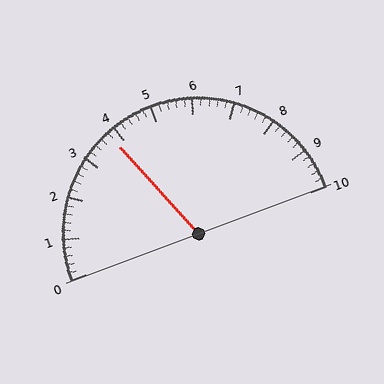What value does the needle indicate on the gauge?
The needle indicates approximately 3.8.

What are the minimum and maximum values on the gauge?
The gauge ranges from 0 to 10.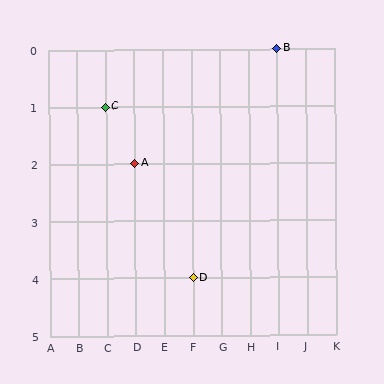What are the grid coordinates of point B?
Point B is at grid coordinates (I, 0).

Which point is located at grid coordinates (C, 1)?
Point C is at (C, 1).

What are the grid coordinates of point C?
Point C is at grid coordinates (C, 1).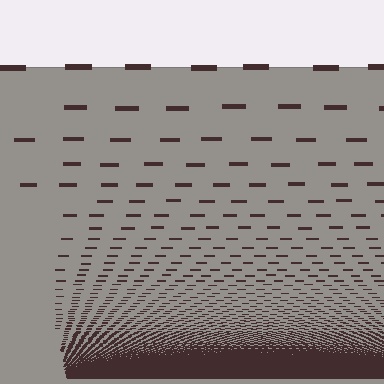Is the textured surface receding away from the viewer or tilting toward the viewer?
The surface appears to tilt toward the viewer. Texture elements get larger and sparser toward the top.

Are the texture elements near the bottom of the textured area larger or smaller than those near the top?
Smaller. The gradient is inverted — elements near the bottom are smaller and denser.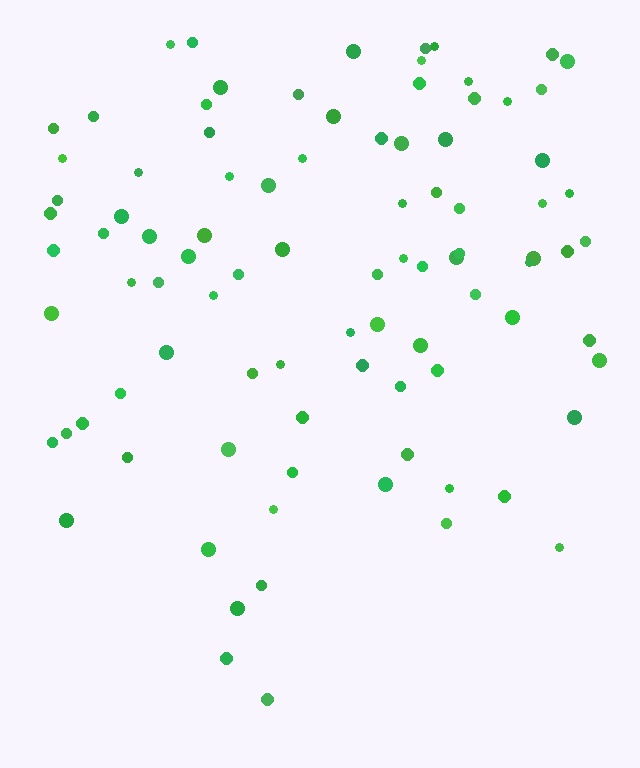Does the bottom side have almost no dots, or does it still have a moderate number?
Still a moderate number, just noticeably fewer than the top.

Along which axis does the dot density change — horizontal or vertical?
Vertical.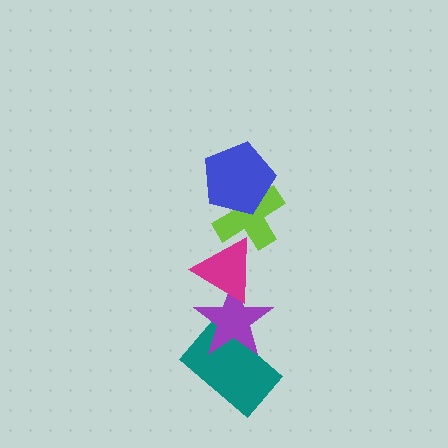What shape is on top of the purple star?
The magenta triangle is on top of the purple star.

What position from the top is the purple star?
The purple star is 4th from the top.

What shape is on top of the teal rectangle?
The purple star is on top of the teal rectangle.